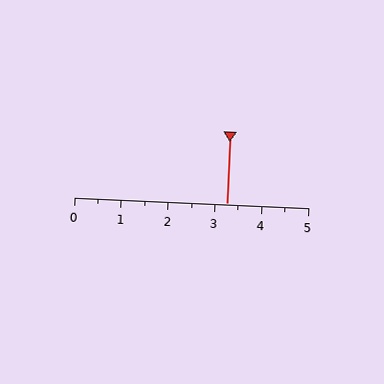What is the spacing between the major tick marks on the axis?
The major ticks are spaced 1 apart.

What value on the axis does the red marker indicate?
The marker indicates approximately 3.2.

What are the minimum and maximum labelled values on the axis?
The axis runs from 0 to 5.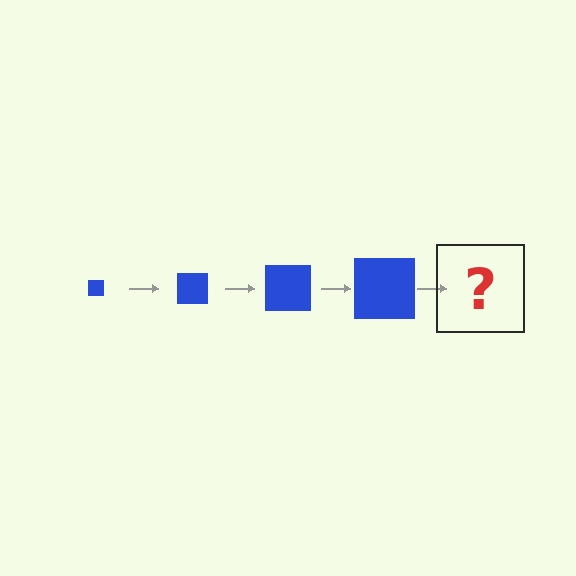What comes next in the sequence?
The next element should be a blue square, larger than the previous one.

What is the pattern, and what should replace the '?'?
The pattern is that the square gets progressively larger each step. The '?' should be a blue square, larger than the previous one.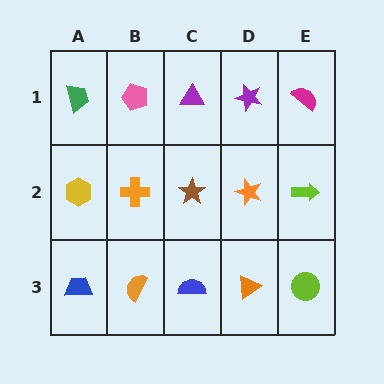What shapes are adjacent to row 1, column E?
A lime arrow (row 2, column E), a purple star (row 1, column D).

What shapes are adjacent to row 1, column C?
A brown star (row 2, column C), a pink pentagon (row 1, column B), a purple star (row 1, column D).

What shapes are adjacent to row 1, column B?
An orange cross (row 2, column B), a green trapezoid (row 1, column A), a purple triangle (row 1, column C).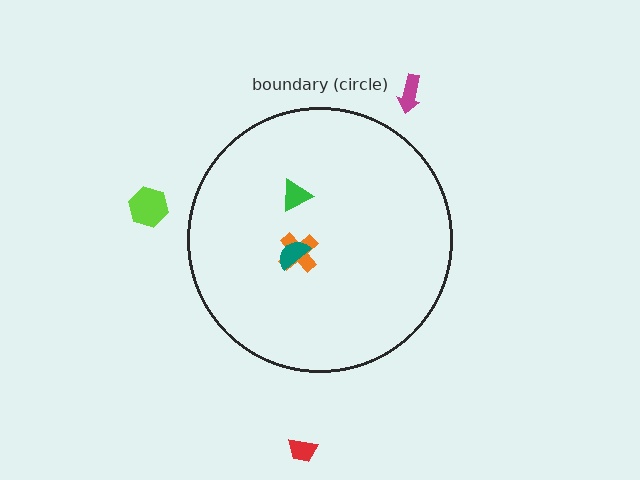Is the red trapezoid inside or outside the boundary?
Outside.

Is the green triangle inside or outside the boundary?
Inside.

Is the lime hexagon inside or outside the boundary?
Outside.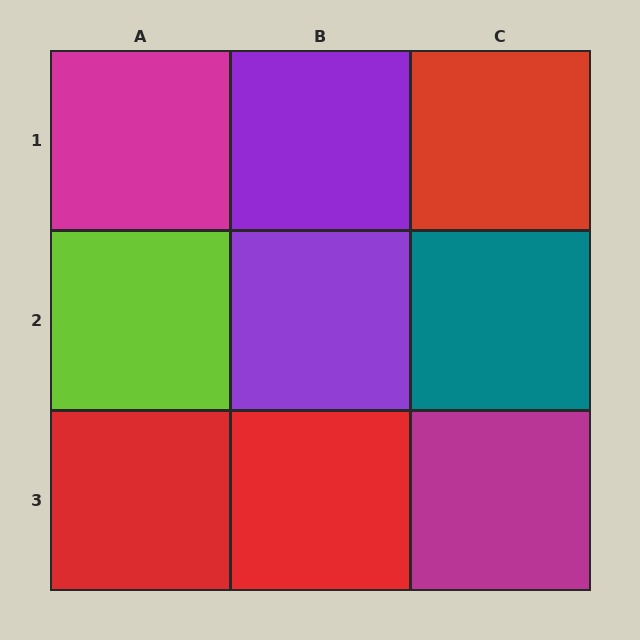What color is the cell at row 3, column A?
Red.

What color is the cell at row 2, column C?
Teal.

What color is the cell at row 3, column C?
Magenta.